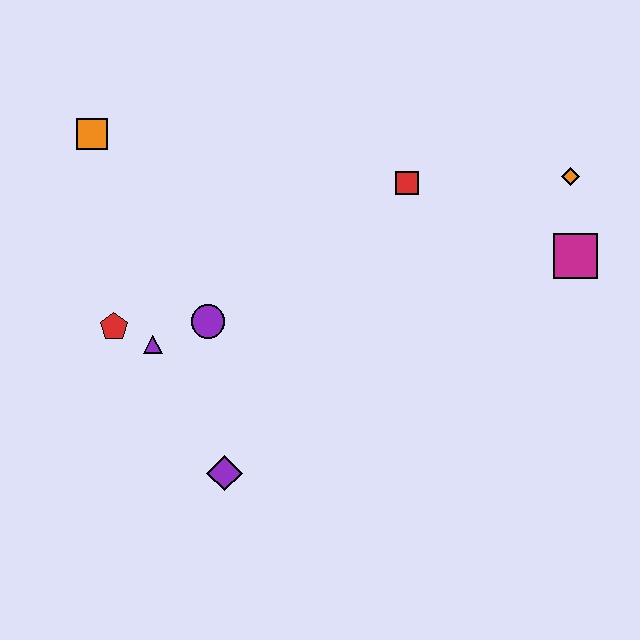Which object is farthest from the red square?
The purple diamond is farthest from the red square.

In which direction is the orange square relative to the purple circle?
The orange square is above the purple circle.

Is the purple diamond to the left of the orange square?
No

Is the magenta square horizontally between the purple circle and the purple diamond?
No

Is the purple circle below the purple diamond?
No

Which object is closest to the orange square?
The red pentagon is closest to the orange square.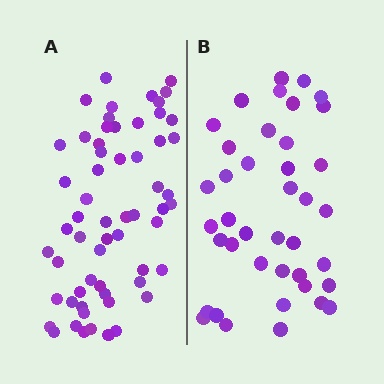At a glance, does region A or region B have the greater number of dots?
Region A (the left region) has more dots.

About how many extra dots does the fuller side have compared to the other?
Region A has approximately 20 more dots than region B.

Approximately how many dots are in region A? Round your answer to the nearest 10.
About 60 dots.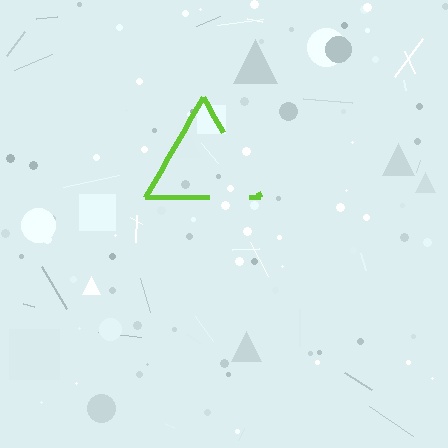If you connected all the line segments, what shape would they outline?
They would outline a triangle.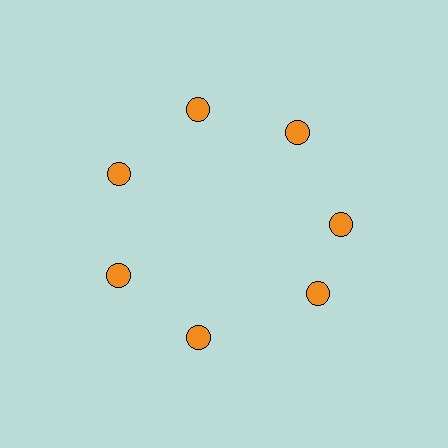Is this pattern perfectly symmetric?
No. The 7 orange circles are arranged in a ring, but one element near the 5 o'clock position is rotated out of alignment along the ring, breaking the 7-fold rotational symmetry.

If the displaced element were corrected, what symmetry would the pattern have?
It would have 7-fold rotational symmetry — the pattern would map onto itself every 51 degrees.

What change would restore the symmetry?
The symmetry would be restored by rotating it back into even spacing with its neighbors so that all 7 circles sit at equal angles and equal distance from the center.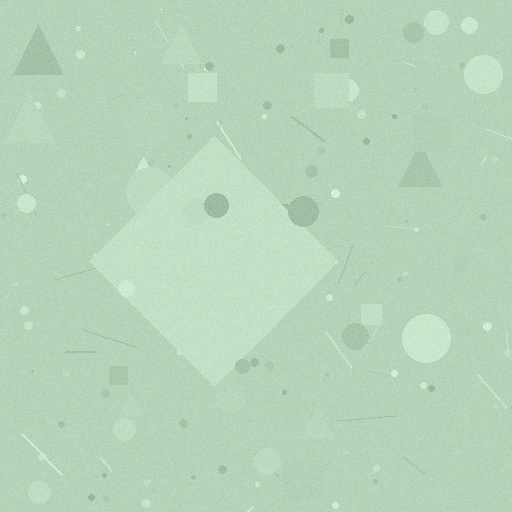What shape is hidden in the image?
A diamond is hidden in the image.